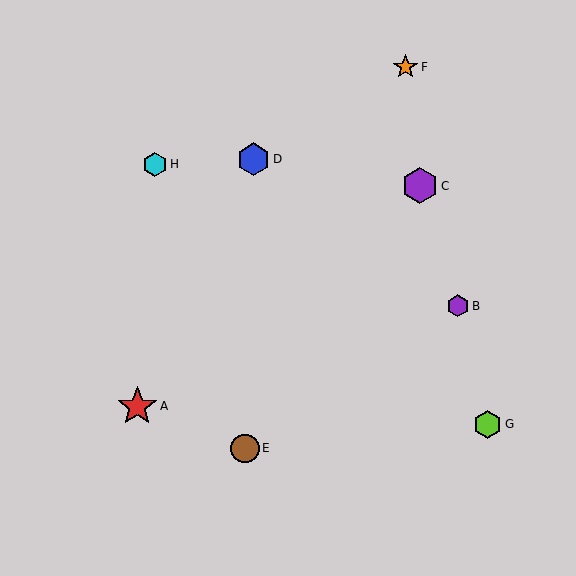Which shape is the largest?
The red star (labeled A) is the largest.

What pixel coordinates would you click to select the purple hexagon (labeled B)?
Click at (458, 306) to select the purple hexagon B.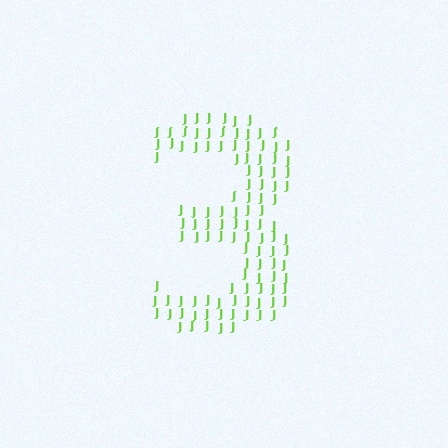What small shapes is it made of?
It is made of small letter J's.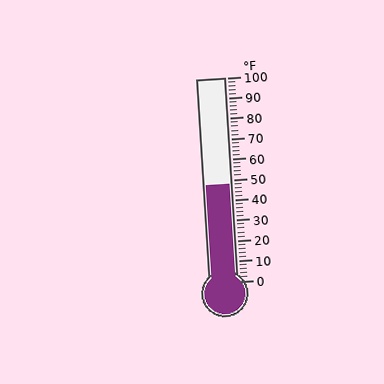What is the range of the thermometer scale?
The thermometer scale ranges from 0°F to 100°F.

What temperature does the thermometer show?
The thermometer shows approximately 48°F.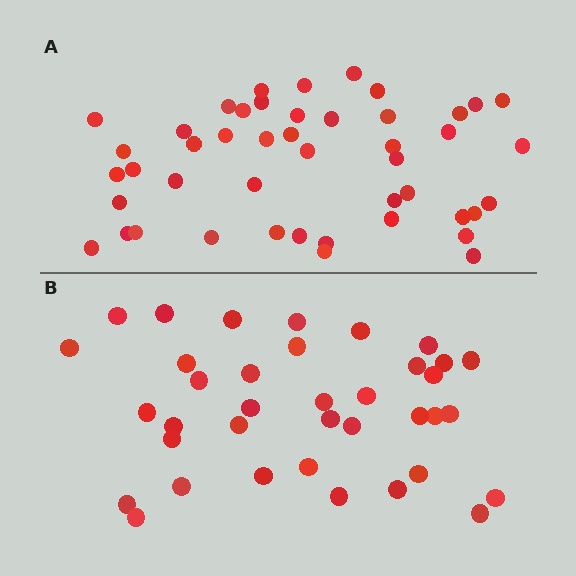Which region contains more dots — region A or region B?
Region A (the top region) has more dots.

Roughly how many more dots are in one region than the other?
Region A has roughly 8 or so more dots than region B.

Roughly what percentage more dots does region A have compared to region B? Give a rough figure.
About 25% more.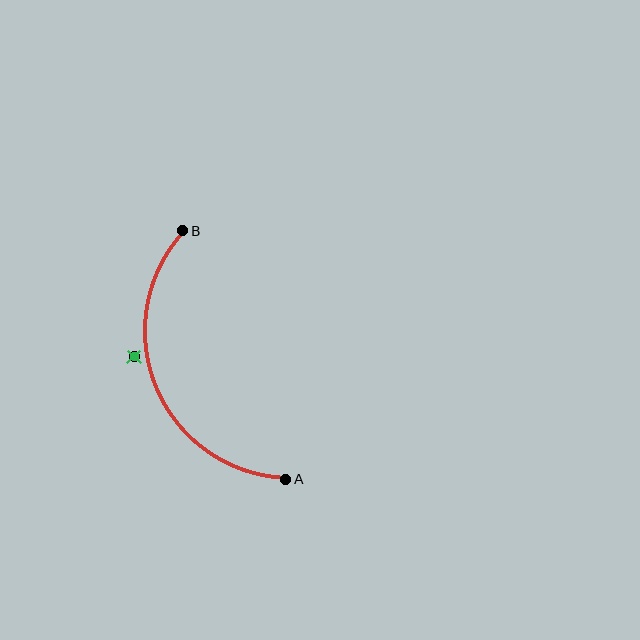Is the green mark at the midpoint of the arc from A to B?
No — the green mark does not lie on the arc at all. It sits slightly outside the curve.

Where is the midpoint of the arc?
The arc midpoint is the point on the curve farthest from the straight line joining A and B. It sits to the left of that line.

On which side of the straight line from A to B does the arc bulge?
The arc bulges to the left of the straight line connecting A and B.